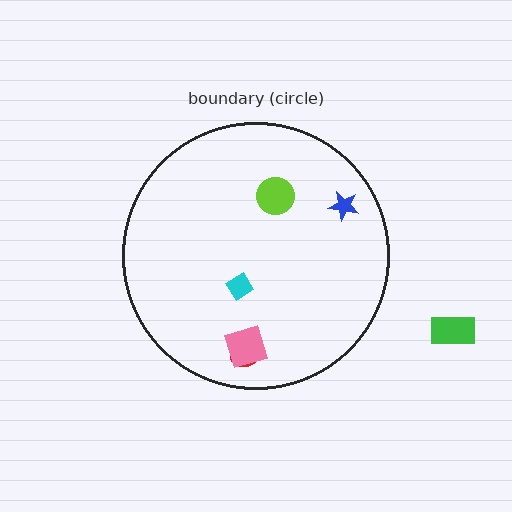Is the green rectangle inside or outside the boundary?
Outside.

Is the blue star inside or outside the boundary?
Inside.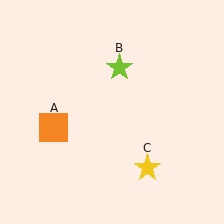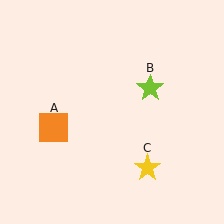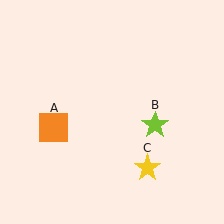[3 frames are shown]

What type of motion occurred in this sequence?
The lime star (object B) rotated clockwise around the center of the scene.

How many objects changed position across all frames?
1 object changed position: lime star (object B).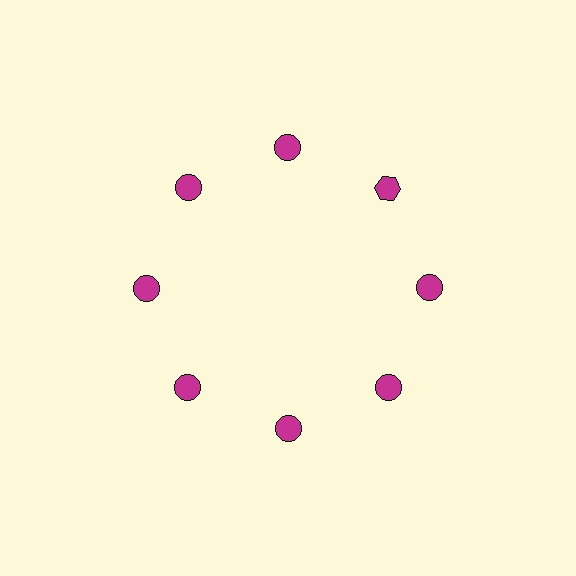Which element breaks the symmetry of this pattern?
The magenta hexagon at roughly the 2 o'clock position breaks the symmetry. All other shapes are magenta circles.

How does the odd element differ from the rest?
It has a different shape: hexagon instead of circle.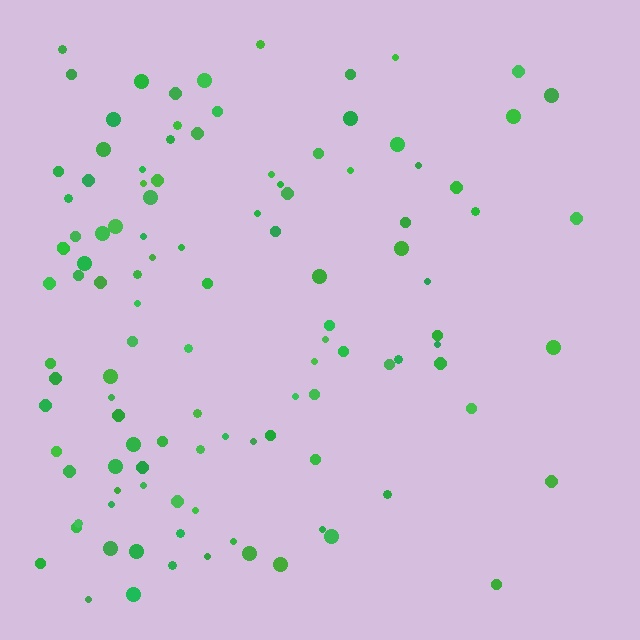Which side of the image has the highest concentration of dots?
The left.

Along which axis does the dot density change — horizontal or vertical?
Horizontal.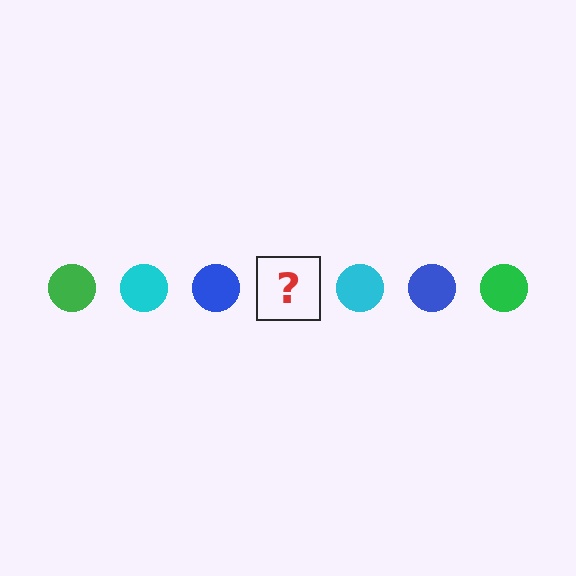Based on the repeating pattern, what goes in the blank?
The blank should be a green circle.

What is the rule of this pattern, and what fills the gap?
The rule is that the pattern cycles through green, cyan, blue circles. The gap should be filled with a green circle.